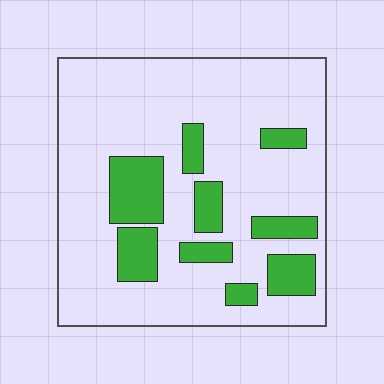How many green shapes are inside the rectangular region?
9.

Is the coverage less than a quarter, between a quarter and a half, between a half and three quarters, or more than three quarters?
Less than a quarter.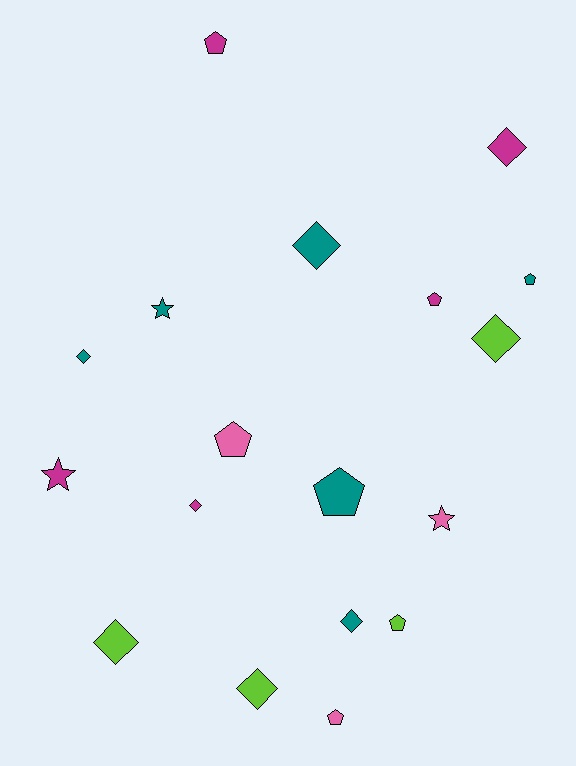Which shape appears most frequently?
Diamond, with 8 objects.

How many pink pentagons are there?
There are 2 pink pentagons.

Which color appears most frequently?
Teal, with 6 objects.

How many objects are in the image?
There are 18 objects.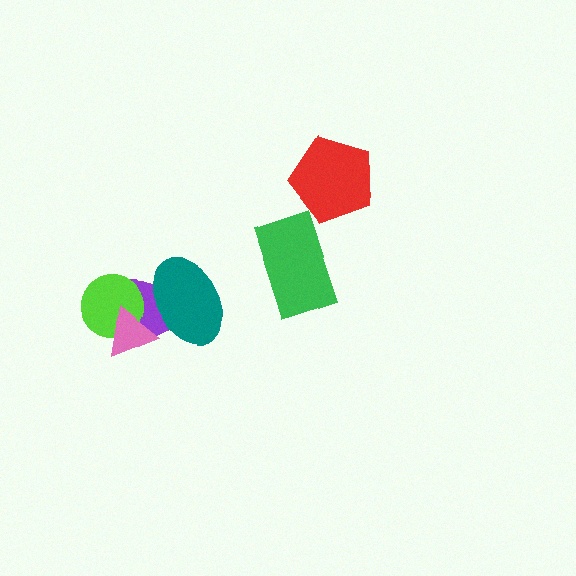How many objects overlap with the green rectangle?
0 objects overlap with the green rectangle.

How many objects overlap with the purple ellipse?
3 objects overlap with the purple ellipse.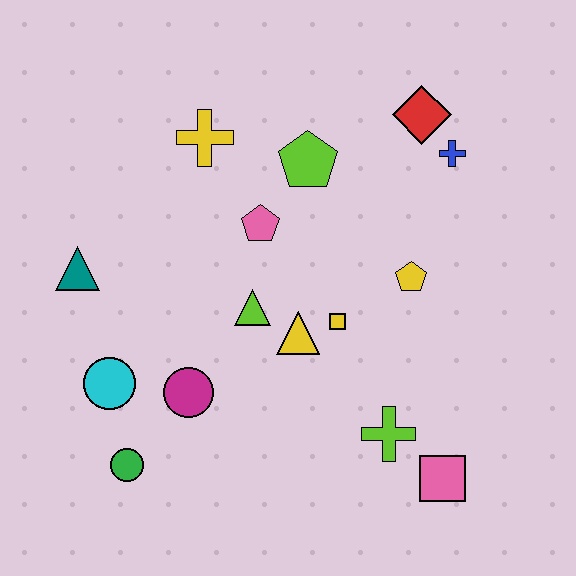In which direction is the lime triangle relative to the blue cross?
The lime triangle is to the left of the blue cross.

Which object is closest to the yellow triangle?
The yellow square is closest to the yellow triangle.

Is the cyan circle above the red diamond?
No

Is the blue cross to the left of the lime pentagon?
No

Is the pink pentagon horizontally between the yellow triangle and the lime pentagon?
No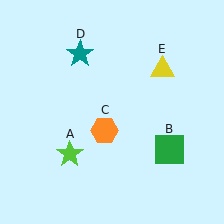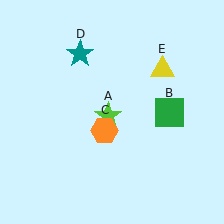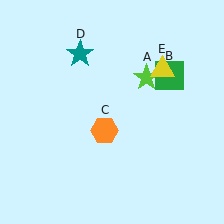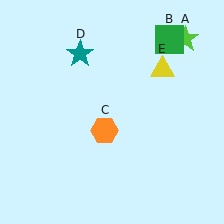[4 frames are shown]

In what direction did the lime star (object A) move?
The lime star (object A) moved up and to the right.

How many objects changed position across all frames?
2 objects changed position: lime star (object A), green square (object B).